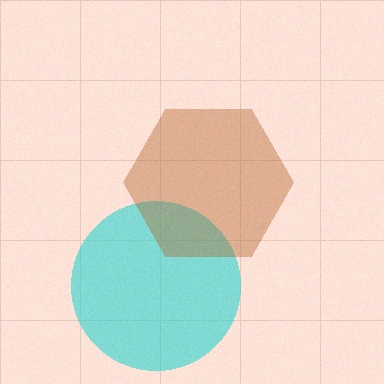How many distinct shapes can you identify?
There are 2 distinct shapes: a cyan circle, a brown hexagon.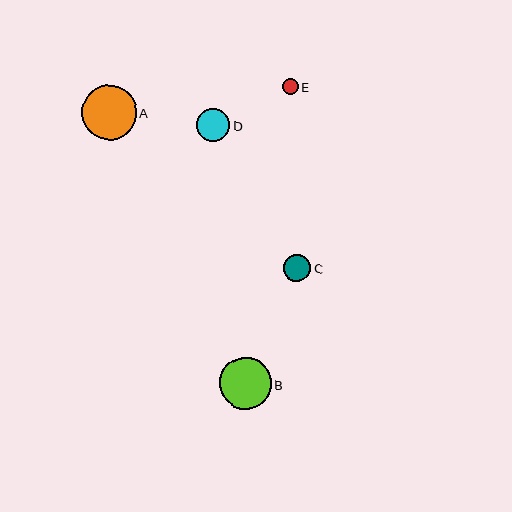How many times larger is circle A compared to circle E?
Circle A is approximately 3.6 times the size of circle E.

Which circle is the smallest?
Circle E is the smallest with a size of approximately 15 pixels.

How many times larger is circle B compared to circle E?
Circle B is approximately 3.4 times the size of circle E.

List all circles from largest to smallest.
From largest to smallest: A, B, D, C, E.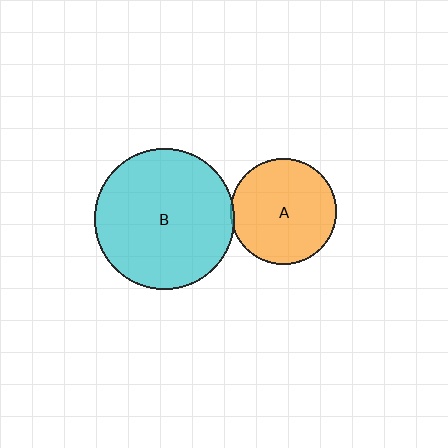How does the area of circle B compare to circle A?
Approximately 1.8 times.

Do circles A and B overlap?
Yes.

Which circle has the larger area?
Circle B (cyan).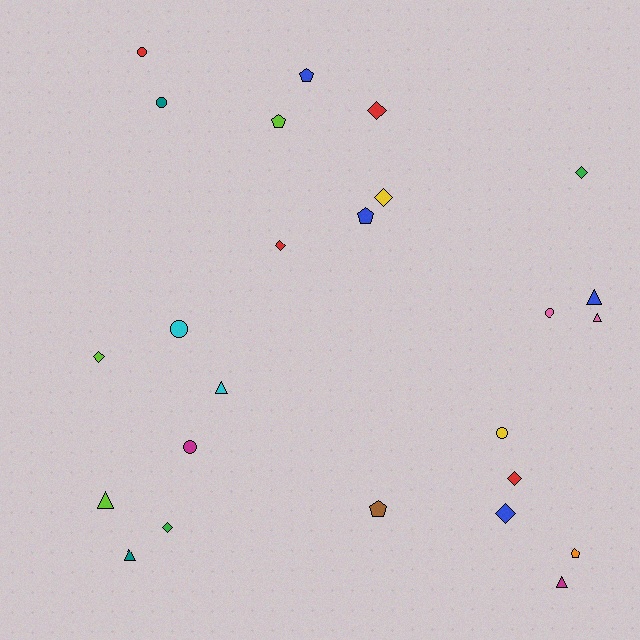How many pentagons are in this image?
There are 5 pentagons.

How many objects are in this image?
There are 25 objects.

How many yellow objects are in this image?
There are 2 yellow objects.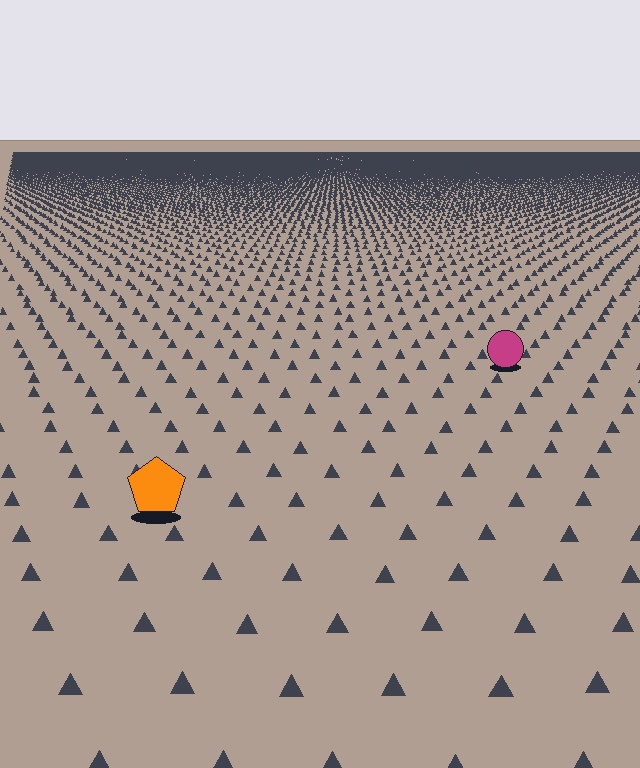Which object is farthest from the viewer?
The magenta circle is farthest from the viewer. It appears smaller and the ground texture around it is denser.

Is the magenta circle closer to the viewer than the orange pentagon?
No. The orange pentagon is closer — you can tell from the texture gradient: the ground texture is coarser near it.